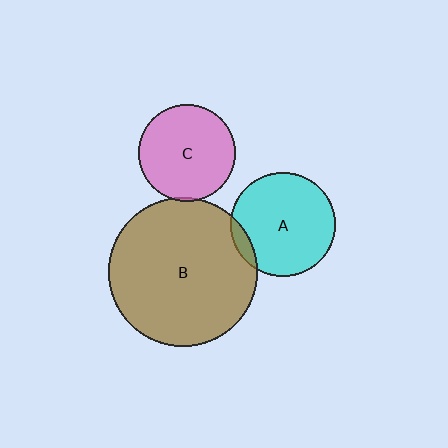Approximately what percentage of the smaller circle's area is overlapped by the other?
Approximately 10%.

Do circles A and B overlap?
Yes.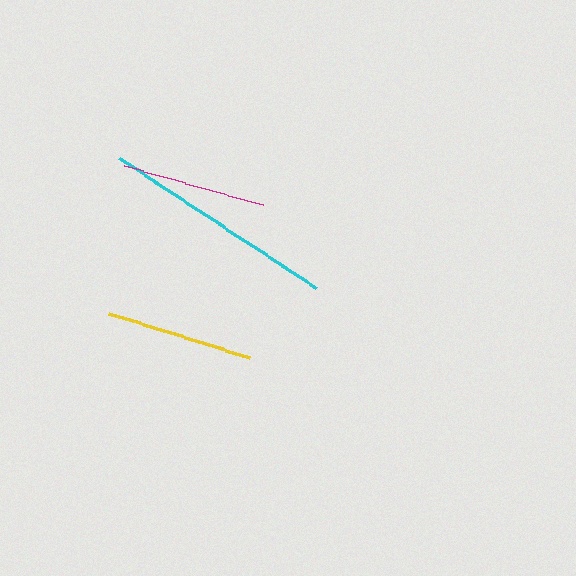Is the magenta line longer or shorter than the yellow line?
The yellow line is longer than the magenta line.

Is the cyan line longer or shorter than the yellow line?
The cyan line is longer than the yellow line.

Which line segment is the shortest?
The magenta line is the shortest at approximately 144 pixels.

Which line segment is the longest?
The cyan line is the longest at approximately 235 pixels.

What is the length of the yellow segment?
The yellow segment is approximately 147 pixels long.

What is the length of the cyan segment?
The cyan segment is approximately 235 pixels long.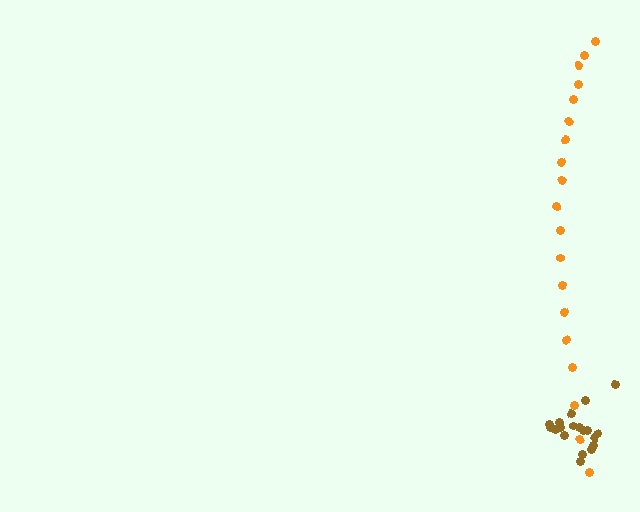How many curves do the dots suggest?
There are 2 distinct paths.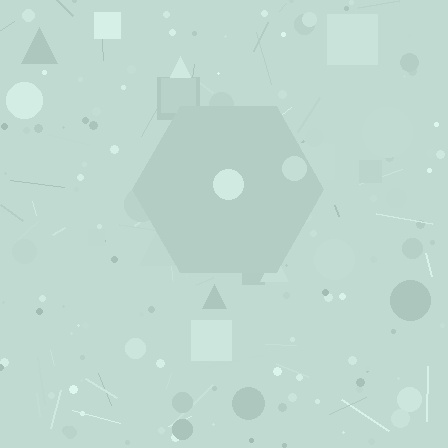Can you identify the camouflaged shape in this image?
The camouflaged shape is a hexagon.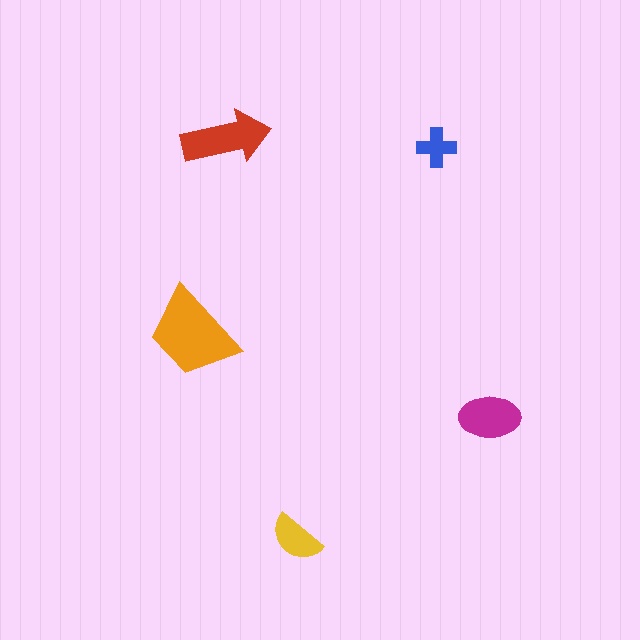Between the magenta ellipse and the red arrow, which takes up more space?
The red arrow.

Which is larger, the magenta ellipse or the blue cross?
The magenta ellipse.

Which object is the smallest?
The blue cross.